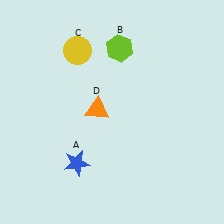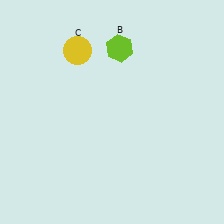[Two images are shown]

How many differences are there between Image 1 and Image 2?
There are 2 differences between the two images.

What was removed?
The orange triangle (D), the blue star (A) were removed in Image 2.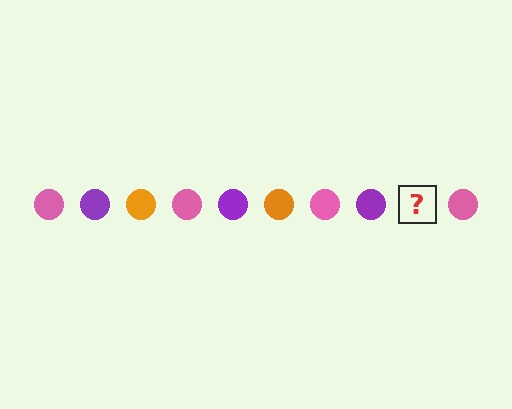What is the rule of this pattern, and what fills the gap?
The rule is that the pattern cycles through pink, purple, orange circles. The gap should be filled with an orange circle.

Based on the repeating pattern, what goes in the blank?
The blank should be an orange circle.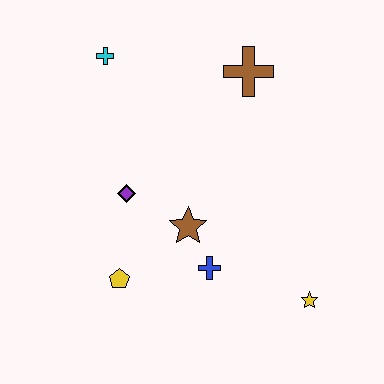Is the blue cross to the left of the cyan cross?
No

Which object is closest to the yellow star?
The blue cross is closest to the yellow star.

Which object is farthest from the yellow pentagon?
The brown cross is farthest from the yellow pentagon.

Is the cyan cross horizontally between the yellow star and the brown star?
No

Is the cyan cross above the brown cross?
Yes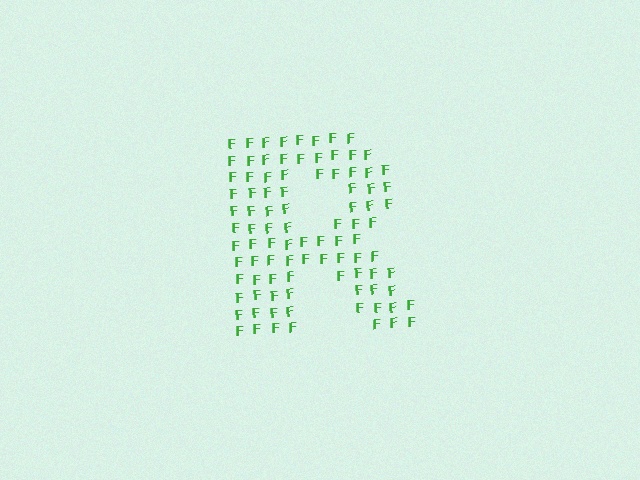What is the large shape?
The large shape is the letter R.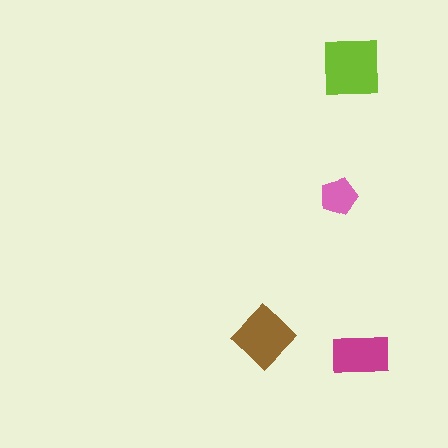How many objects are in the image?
There are 4 objects in the image.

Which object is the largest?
The lime square.